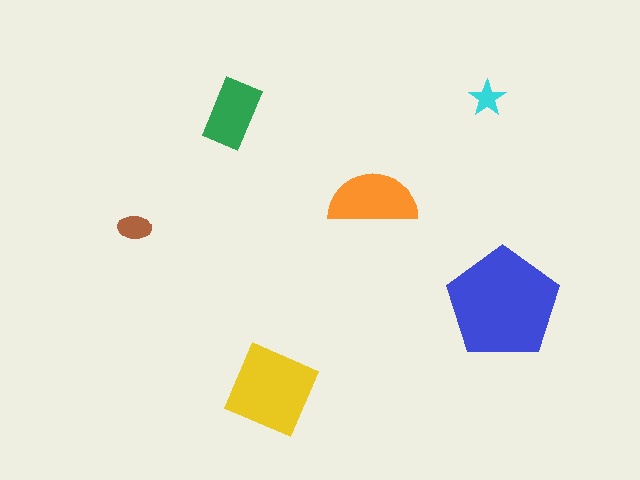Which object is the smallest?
The cyan star.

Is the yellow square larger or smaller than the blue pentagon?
Smaller.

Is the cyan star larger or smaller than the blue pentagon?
Smaller.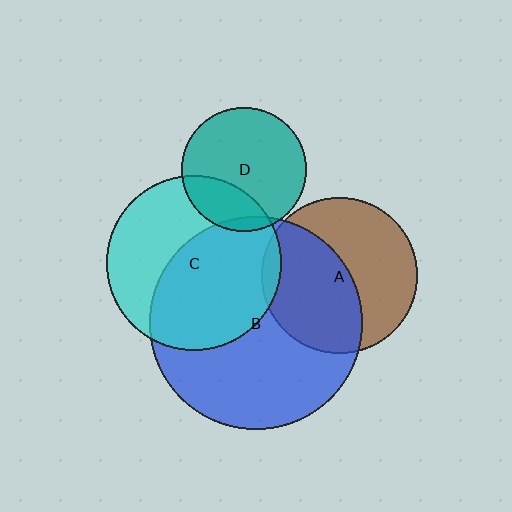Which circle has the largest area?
Circle B (blue).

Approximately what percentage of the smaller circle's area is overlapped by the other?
Approximately 5%.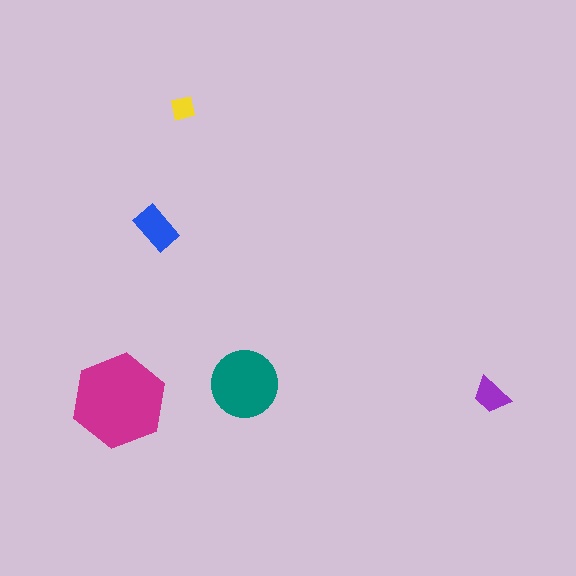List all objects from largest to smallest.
The magenta hexagon, the teal circle, the blue rectangle, the purple trapezoid, the yellow square.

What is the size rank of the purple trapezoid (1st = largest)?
4th.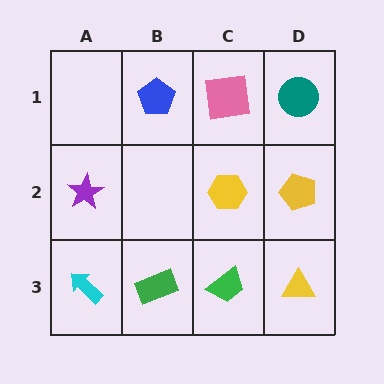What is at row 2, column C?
A yellow hexagon.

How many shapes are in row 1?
3 shapes.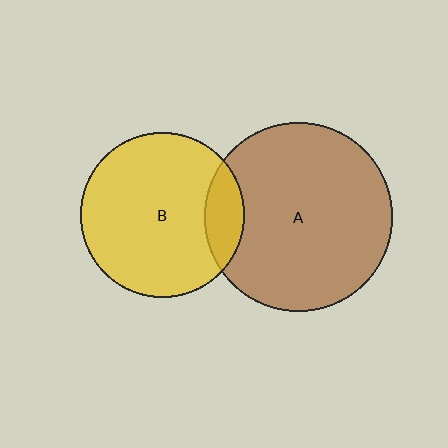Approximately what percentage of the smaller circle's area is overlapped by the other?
Approximately 15%.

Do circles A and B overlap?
Yes.